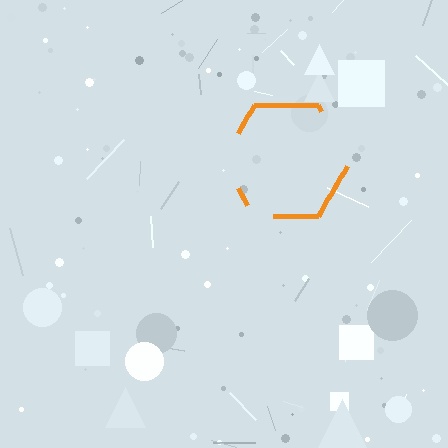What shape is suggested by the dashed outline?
The dashed outline suggests a hexagon.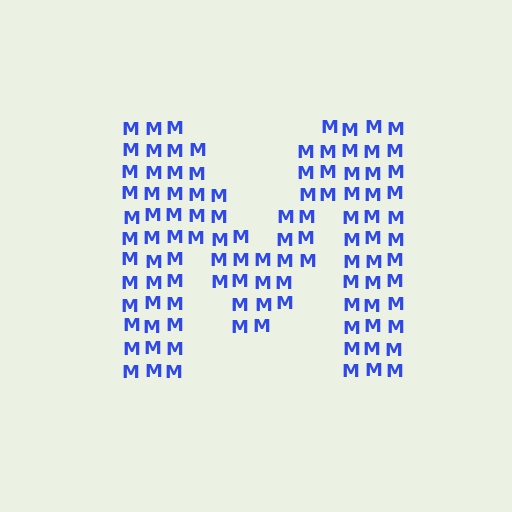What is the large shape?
The large shape is the letter M.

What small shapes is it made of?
It is made of small letter M's.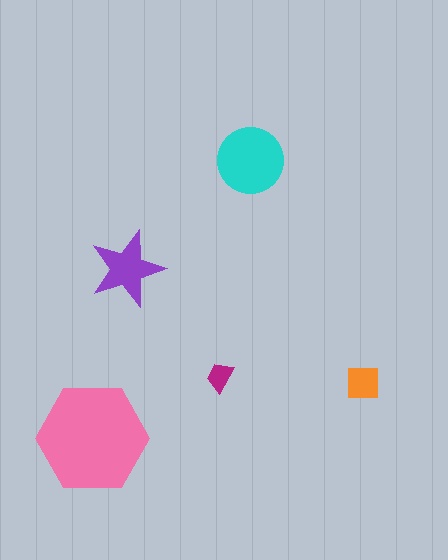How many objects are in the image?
There are 5 objects in the image.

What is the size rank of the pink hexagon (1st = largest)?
1st.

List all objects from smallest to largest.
The magenta trapezoid, the orange square, the purple star, the cyan circle, the pink hexagon.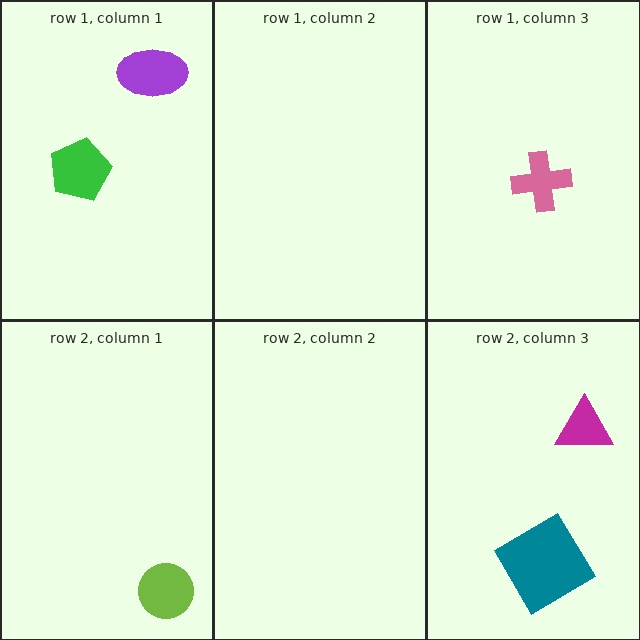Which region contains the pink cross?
The row 1, column 3 region.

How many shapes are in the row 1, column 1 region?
2.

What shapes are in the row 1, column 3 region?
The pink cross.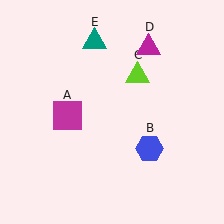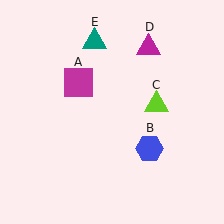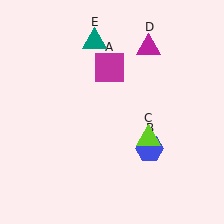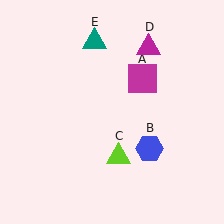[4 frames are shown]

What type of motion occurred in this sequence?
The magenta square (object A), lime triangle (object C) rotated clockwise around the center of the scene.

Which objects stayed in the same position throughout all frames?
Blue hexagon (object B) and magenta triangle (object D) and teal triangle (object E) remained stationary.